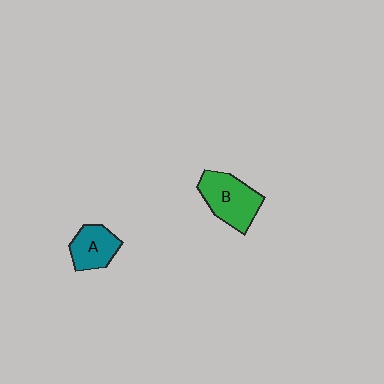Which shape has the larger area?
Shape B (green).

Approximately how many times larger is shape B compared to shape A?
Approximately 1.4 times.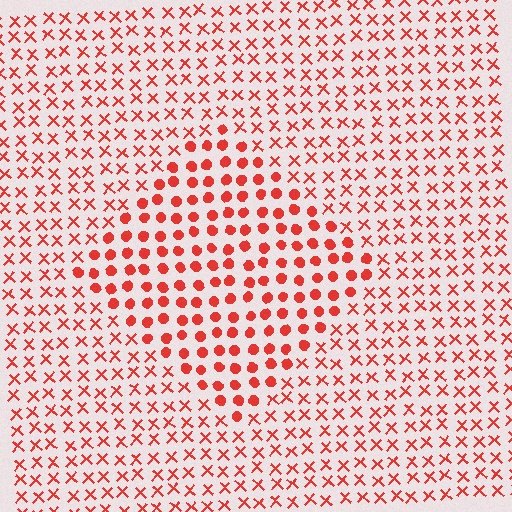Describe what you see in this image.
The image is filled with small red elements arranged in a uniform grid. A diamond-shaped region contains circles, while the surrounding area contains X marks. The boundary is defined purely by the change in element shape.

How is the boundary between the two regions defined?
The boundary is defined by a change in element shape: circles inside vs. X marks outside. All elements share the same color and spacing.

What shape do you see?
I see a diamond.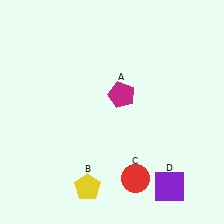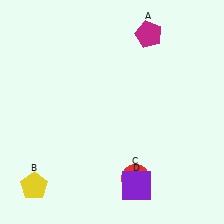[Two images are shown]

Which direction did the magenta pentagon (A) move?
The magenta pentagon (A) moved up.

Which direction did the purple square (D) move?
The purple square (D) moved left.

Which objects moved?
The objects that moved are: the magenta pentagon (A), the yellow pentagon (B), the purple square (D).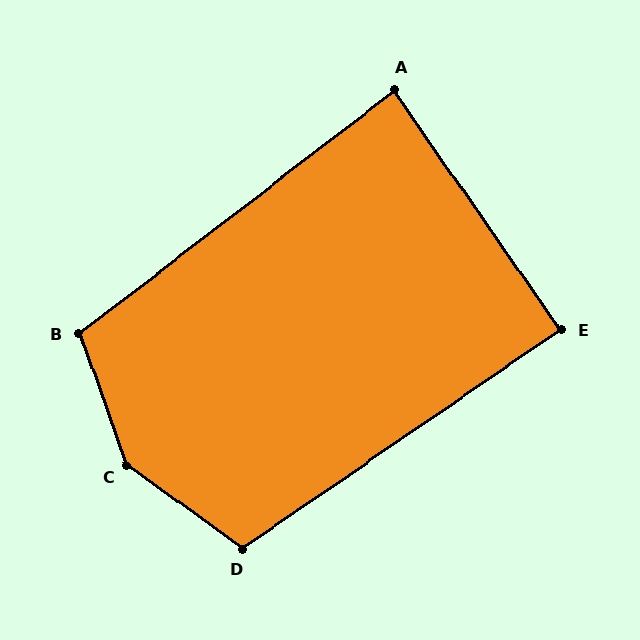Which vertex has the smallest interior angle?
A, at approximately 87 degrees.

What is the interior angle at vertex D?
Approximately 110 degrees (obtuse).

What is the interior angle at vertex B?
Approximately 108 degrees (obtuse).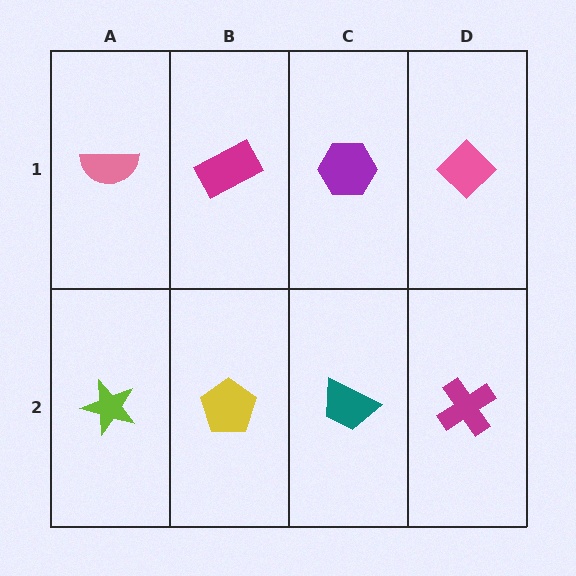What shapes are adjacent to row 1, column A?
A lime star (row 2, column A), a magenta rectangle (row 1, column B).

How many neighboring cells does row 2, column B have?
3.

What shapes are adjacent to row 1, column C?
A teal trapezoid (row 2, column C), a magenta rectangle (row 1, column B), a pink diamond (row 1, column D).